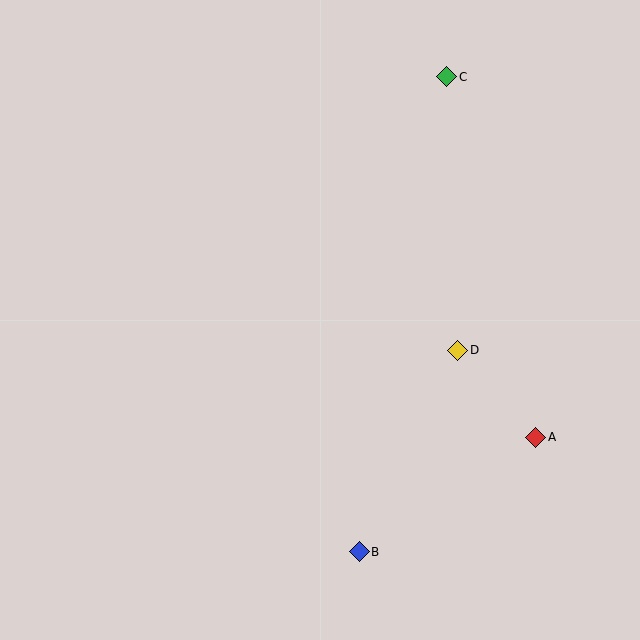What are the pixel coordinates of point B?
Point B is at (359, 552).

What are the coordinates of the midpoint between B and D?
The midpoint between B and D is at (409, 451).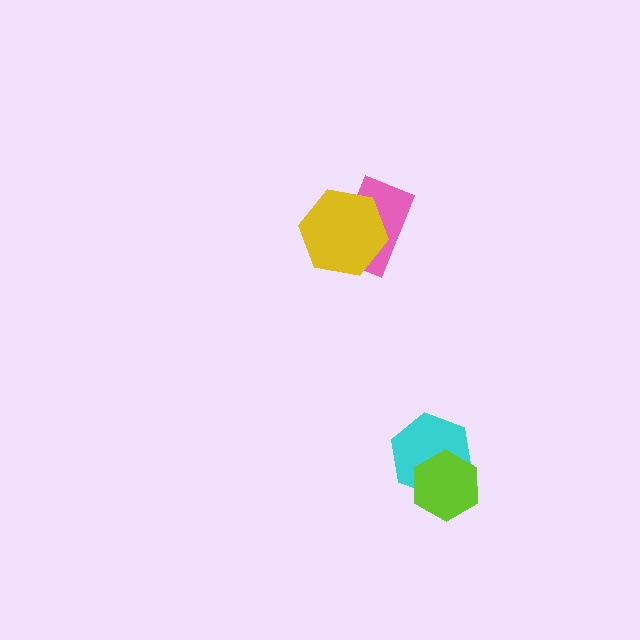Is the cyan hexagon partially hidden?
Yes, it is partially covered by another shape.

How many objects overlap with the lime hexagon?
1 object overlaps with the lime hexagon.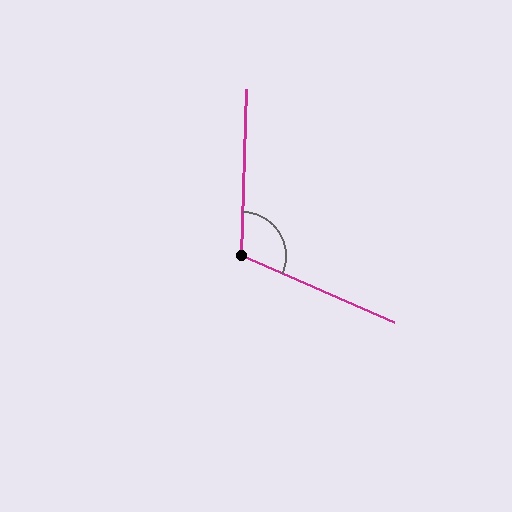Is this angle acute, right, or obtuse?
It is obtuse.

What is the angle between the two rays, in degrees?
Approximately 112 degrees.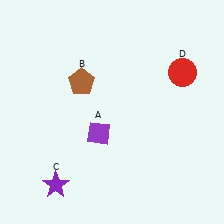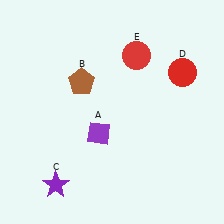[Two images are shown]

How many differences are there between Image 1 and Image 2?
There is 1 difference between the two images.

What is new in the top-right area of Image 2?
A red circle (E) was added in the top-right area of Image 2.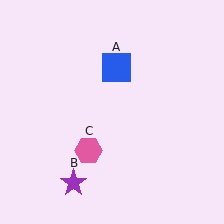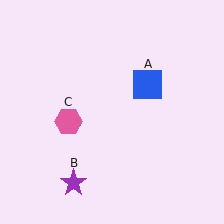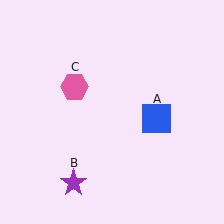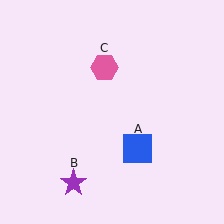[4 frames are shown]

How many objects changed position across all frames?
2 objects changed position: blue square (object A), pink hexagon (object C).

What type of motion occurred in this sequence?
The blue square (object A), pink hexagon (object C) rotated clockwise around the center of the scene.